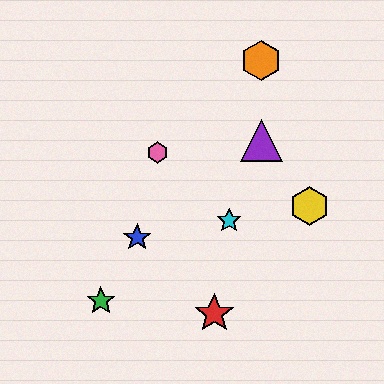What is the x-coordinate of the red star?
The red star is at x≈214.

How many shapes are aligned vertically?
2 shapes (the purple triangle, the orange hexagon) are aligned vertically.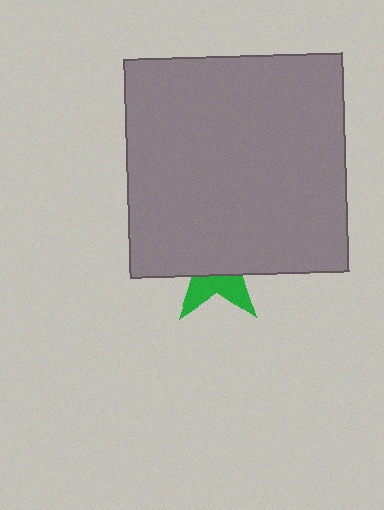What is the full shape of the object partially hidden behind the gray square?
The partially hidden object is a green star.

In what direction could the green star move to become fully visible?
The green star could move down. That would shift it out from behind the gray square entirely.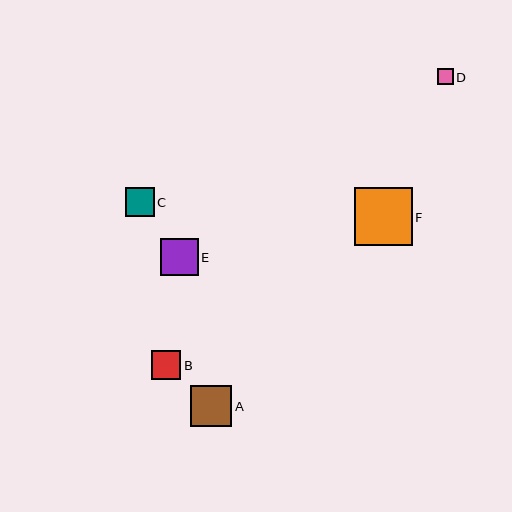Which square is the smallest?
Square D is the smallest with a size of approximately 16 pixels.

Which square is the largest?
Square F is the largest with a size of approximately 58 pixels.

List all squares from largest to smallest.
From largest to smallest: F, A, E, B, C, D.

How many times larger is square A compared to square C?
Square A is approximately 1.5 times the size of square C.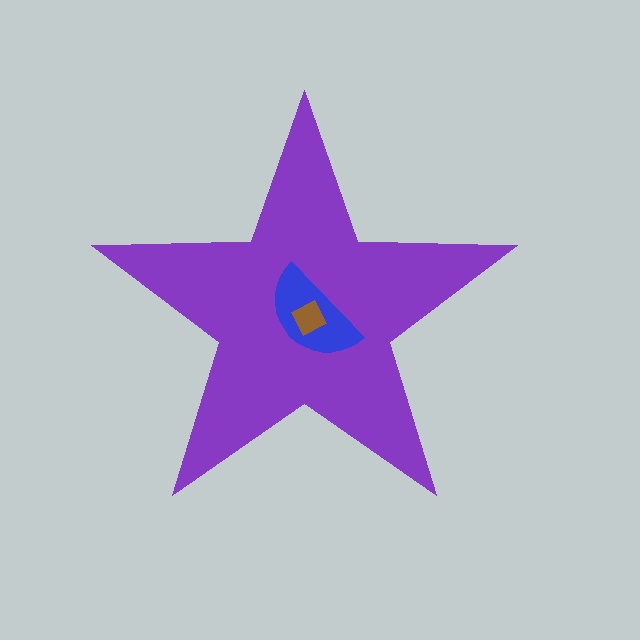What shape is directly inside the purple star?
The blue semicircle.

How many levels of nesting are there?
3.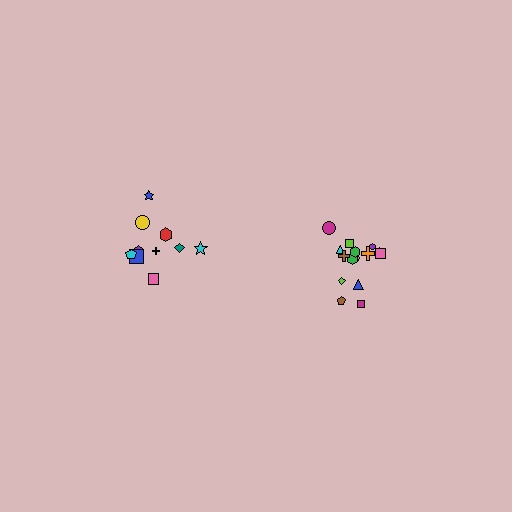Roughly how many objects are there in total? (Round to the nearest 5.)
Roughly 25 objects in total.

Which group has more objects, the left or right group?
The right group.